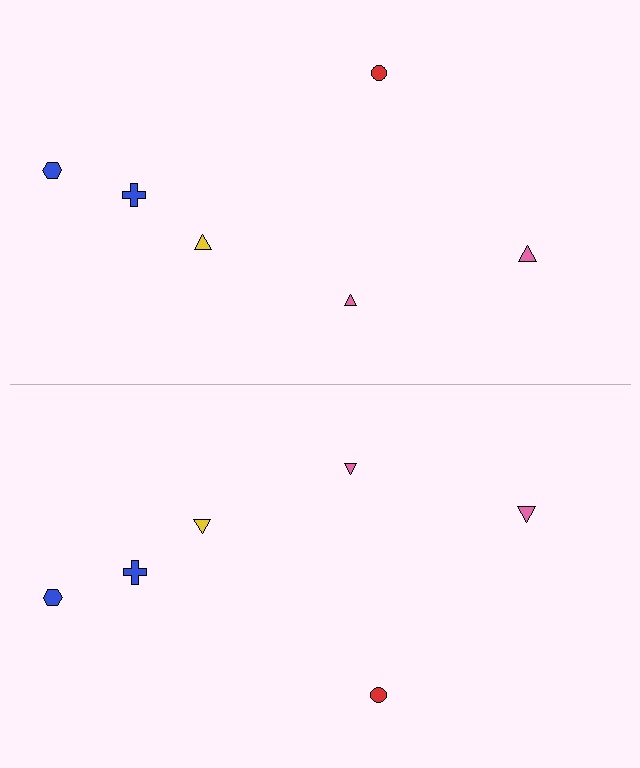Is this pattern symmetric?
Yes, this pattern has bilateral (reflection) symmetry.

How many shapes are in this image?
There are 12 shapes in this image.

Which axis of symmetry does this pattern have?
The pattern has a horizontal axis of symmetry running through the center of the image.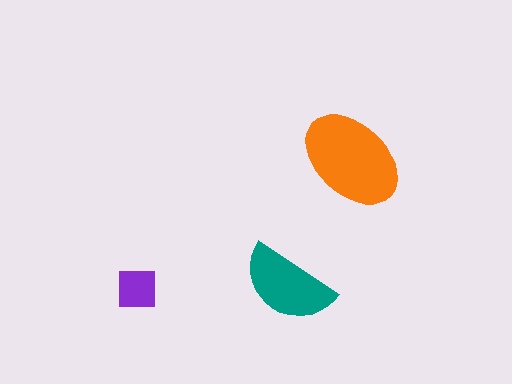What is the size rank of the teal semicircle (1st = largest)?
2nd.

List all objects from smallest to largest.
The purple square, the teal semicircle, the orange ellipse.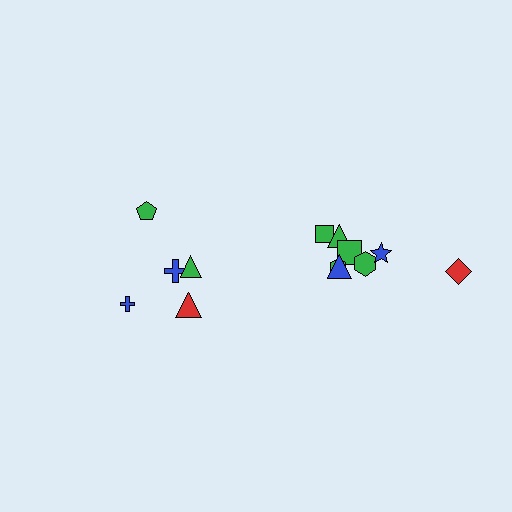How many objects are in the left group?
There are 5 objects.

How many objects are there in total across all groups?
There are 13 objects.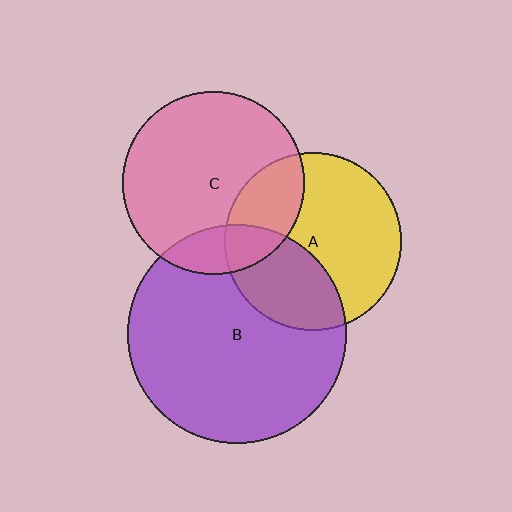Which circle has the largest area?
Circle B (purple).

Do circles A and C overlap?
Yes.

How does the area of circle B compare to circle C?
Approximately 1.4 times.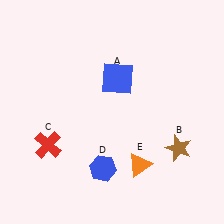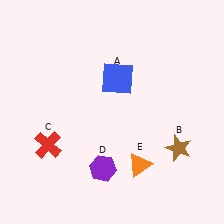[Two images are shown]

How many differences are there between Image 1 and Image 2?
There is 1 difference between the two images.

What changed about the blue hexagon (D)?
In Image 1, D is blue. In Image 2, it changed to purple.